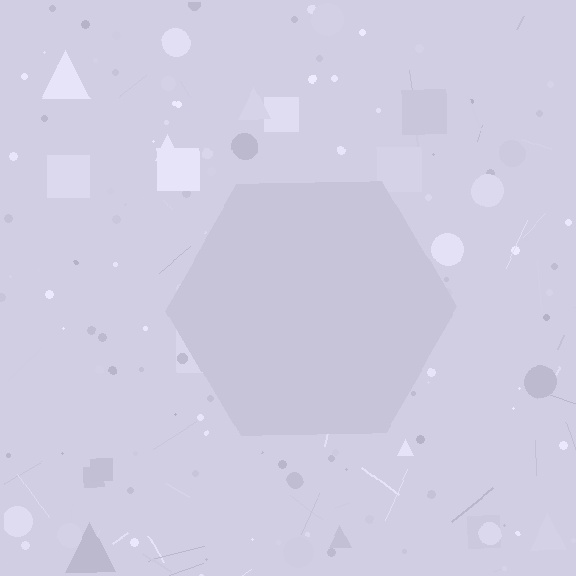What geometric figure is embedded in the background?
A hexagon is embedded in the background.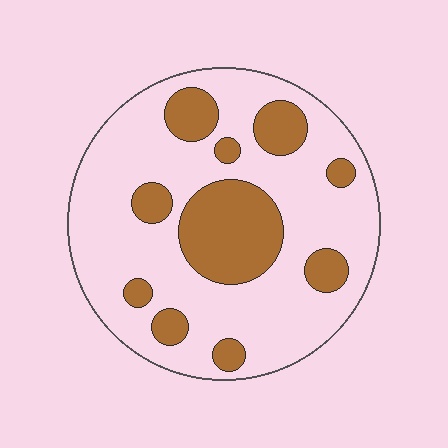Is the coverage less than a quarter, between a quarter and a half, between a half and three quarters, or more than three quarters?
Between a quarter and a half.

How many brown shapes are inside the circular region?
10.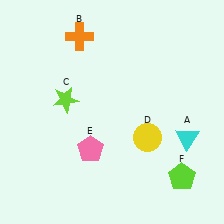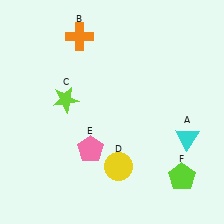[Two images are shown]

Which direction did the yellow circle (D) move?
The yellow circle (D) moved left.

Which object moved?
The yellow circle (D) moved left.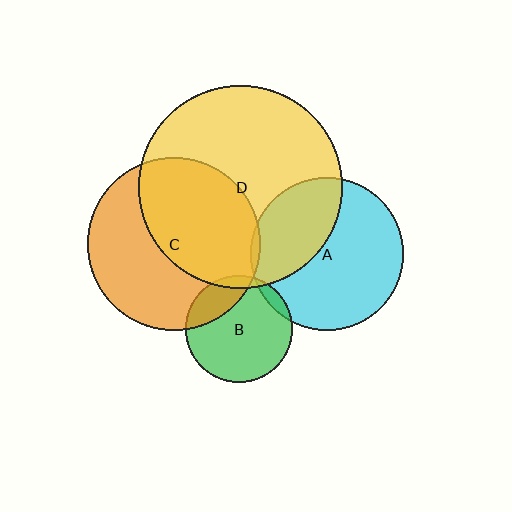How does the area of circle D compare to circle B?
Approximately 3.6 times.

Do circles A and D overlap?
Yes.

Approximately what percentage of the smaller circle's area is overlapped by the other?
Approximately 35%.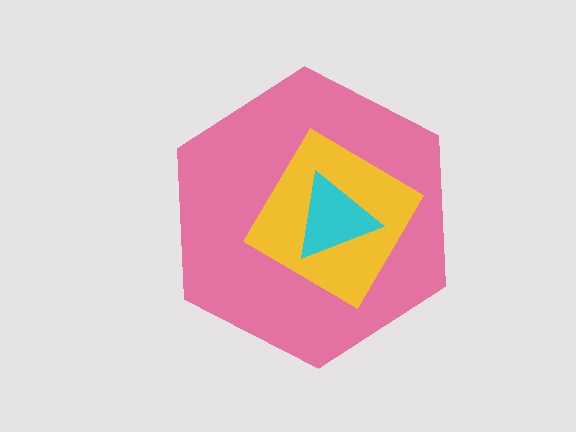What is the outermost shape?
The pink hexagon.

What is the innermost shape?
The cyan triangle.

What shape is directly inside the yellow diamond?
The cyan triangle.